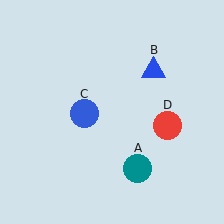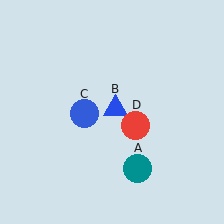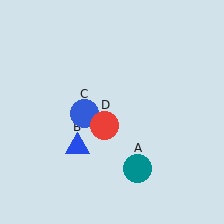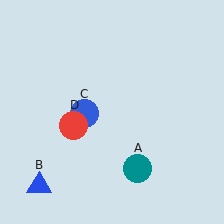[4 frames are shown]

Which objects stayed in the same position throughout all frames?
Teal circle (object A) and blue circle (object C) remained stationary.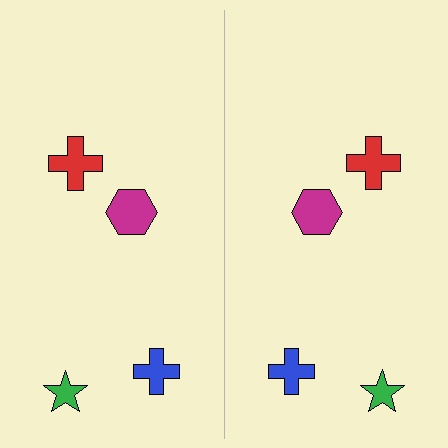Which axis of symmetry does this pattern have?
The pattern has a vertical axis of symmetry running through the center of the image.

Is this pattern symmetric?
Yes, this pattern has bilateral (reflection) symmetry.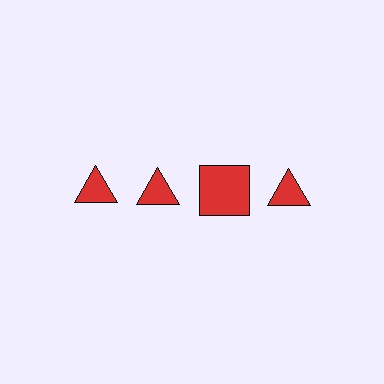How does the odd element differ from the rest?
It has a different shape: square instead of triangle.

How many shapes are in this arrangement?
There are 4 shapes arranged in a grid pattern.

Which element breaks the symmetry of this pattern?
The red square in the top row, center column breaks the symmetry. All other shapes are red triangles.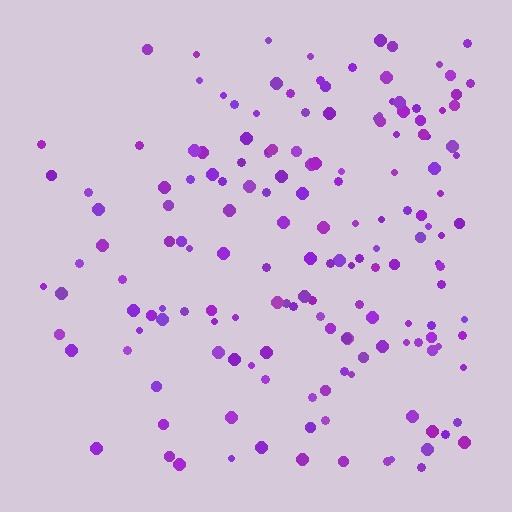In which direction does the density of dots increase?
From left to right, with the right side densest.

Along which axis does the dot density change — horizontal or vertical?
Horizontal.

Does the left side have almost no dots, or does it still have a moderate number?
Still a moderate number, just noticeably fewer than the right.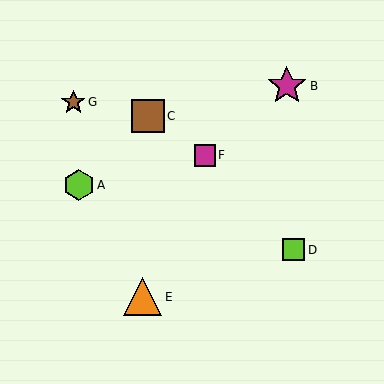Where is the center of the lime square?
The center of the lime square is at (294, 250).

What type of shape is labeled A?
Shape A is a lime hexagon.